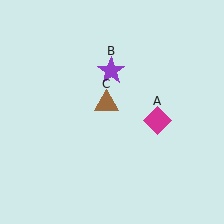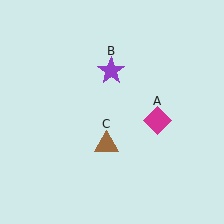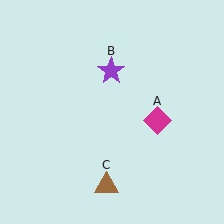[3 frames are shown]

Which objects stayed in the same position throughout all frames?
Magenta diamond (object A) and purple star (object B) remained stationary.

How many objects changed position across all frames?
1 object changed position: brown triangle (object C).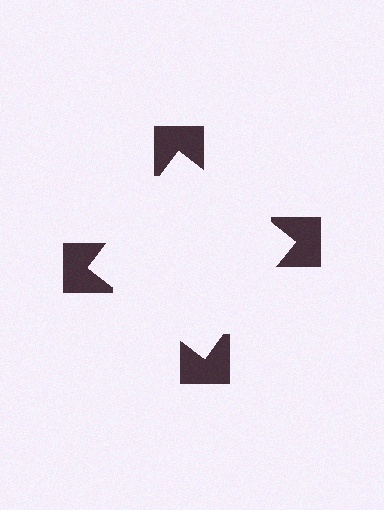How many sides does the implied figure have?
4 sides.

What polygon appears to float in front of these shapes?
An illusory square — its edges are inferred from the aligned wedge cuts in the notched squares, not physically drawn.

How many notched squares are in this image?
There are 4 — one at each vertex of the illusory square.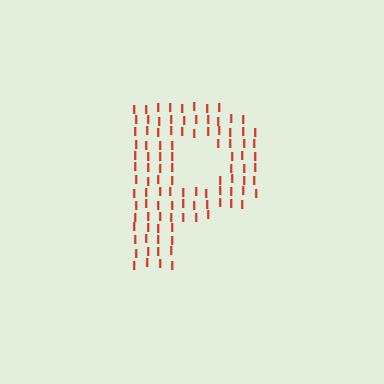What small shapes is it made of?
It is made of small letter I's.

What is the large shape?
The large shape is the letter P.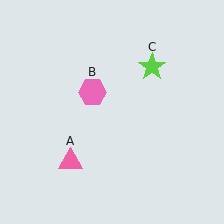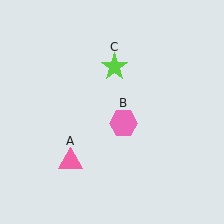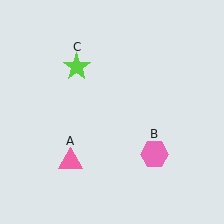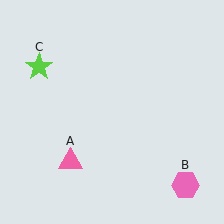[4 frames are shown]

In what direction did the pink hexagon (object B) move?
The pink hexagon (object B) moved down and to the right.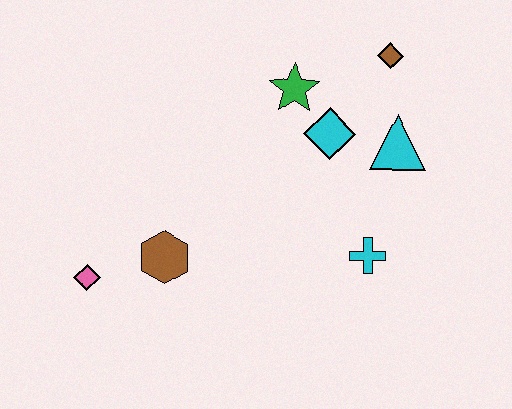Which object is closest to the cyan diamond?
The green star is closest to the cyan diamond.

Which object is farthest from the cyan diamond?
The pink diamond is farthest from the cyan diamond.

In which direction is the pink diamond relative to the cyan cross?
The pink diamond is to the left of the cyan cross.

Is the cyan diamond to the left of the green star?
No